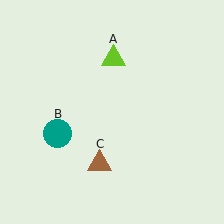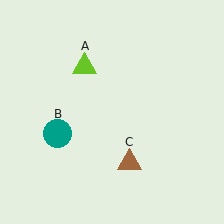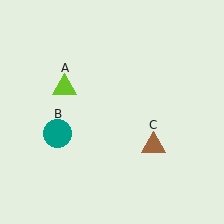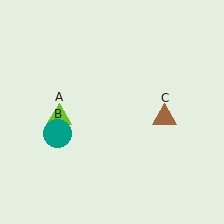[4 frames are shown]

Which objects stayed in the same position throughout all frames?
Teal circle (object B) remained stationary.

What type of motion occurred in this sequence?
The lime triangle (object A), brown triangle (object C) rotated counterclockwise around the center of the scene.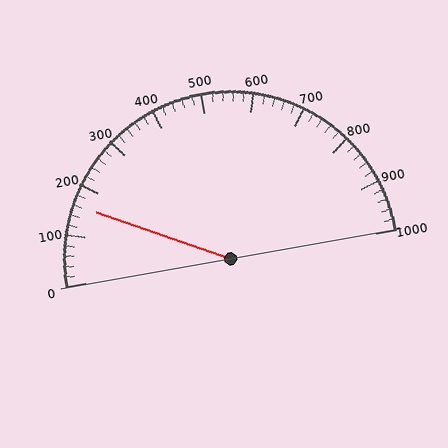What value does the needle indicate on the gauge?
The needle indicates approximately 160.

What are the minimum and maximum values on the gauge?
The gauge ranges from 0 to 1000.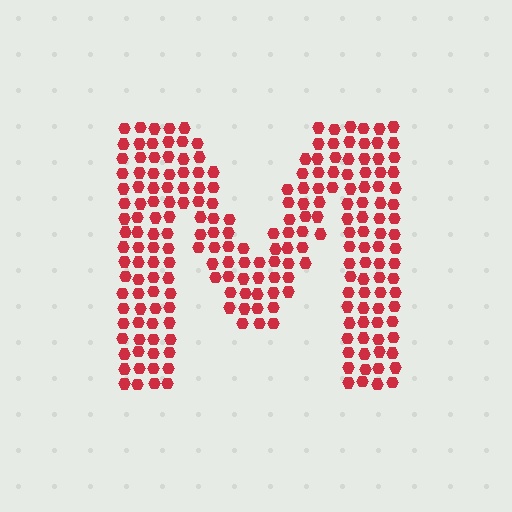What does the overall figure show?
The overall figure shows the letter M.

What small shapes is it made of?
It is made of small hexagons.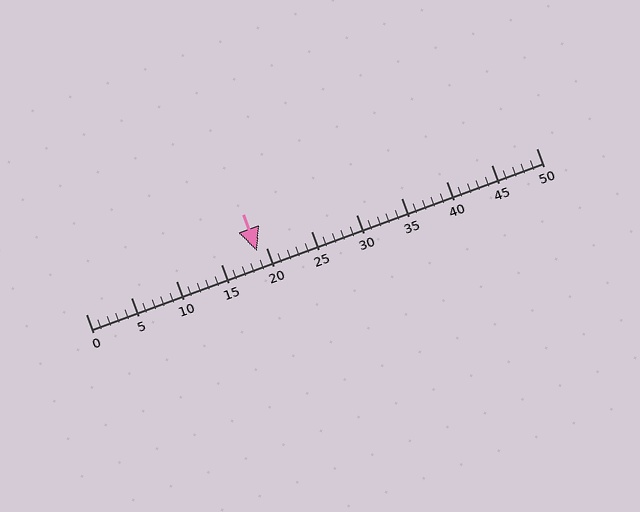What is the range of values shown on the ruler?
The ruler shows values from 0 to 50.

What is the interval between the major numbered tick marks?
The major tick marks are spaced 5 units apart.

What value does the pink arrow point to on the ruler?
The pink arrow points to approximately 19.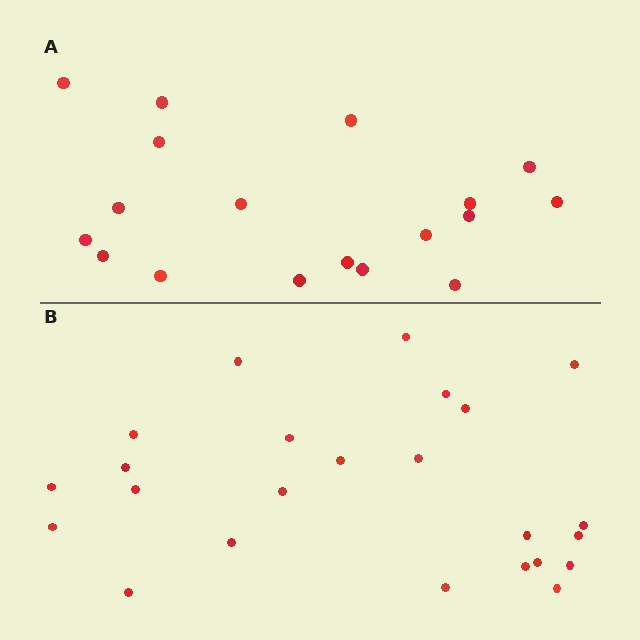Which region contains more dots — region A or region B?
Region B (the bottom region) has more dots.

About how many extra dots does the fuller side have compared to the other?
Region B has about 6 more dots than region A.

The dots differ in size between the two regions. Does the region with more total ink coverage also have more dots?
No. Region A has more total ink coverage because its dots are larger, but region B actually contains more individual dots. Total area can be misleading — the number of items is what matters here.